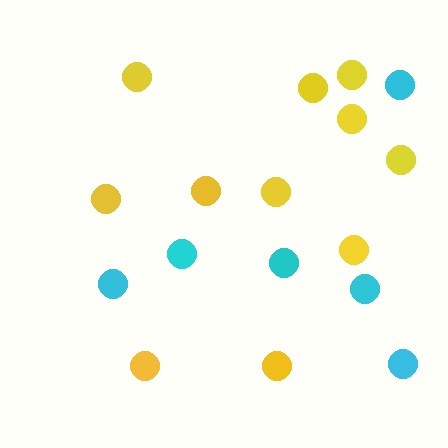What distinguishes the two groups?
There are 2 groups: one group of cyan circles (6) and one group of yellow circles (11).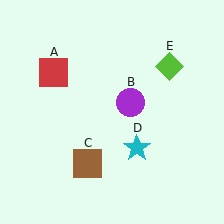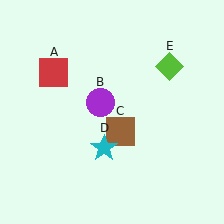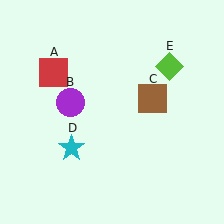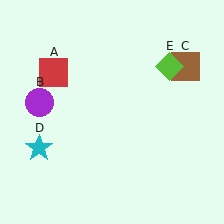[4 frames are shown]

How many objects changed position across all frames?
3 objects changed position: purple circle (object B), brown square (object C), cyan star (object D).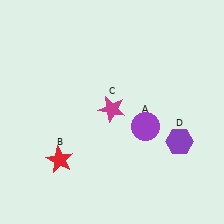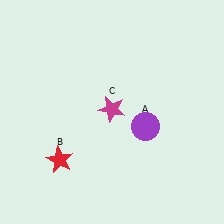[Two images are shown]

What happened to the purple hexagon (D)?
The purple hexagon (D) was removed in Image 2. It was in the bottom-right area of Image 1.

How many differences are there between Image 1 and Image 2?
There is 1 difference between the two images.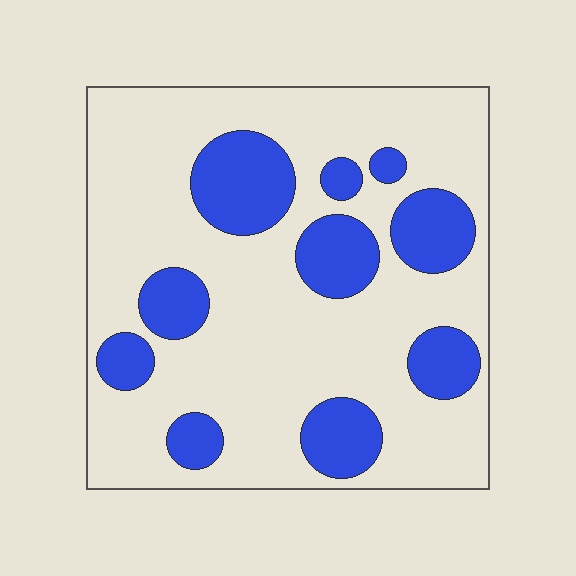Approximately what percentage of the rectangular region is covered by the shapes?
Approximately 25%.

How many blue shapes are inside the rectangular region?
10.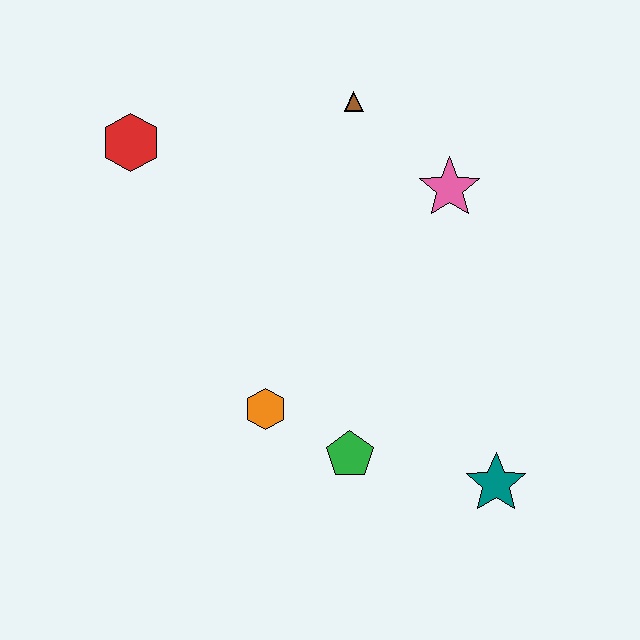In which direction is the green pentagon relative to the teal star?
The green pentagon is to the left of the teal star.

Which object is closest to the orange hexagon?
The green pentagon is closest to the orange hexagon.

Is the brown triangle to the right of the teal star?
No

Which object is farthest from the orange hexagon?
The brown triangle is farthest from the orange hexagon.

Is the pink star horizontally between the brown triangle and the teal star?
Yes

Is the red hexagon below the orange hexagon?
No